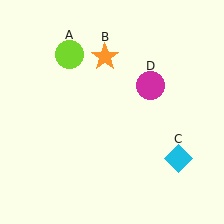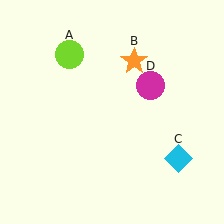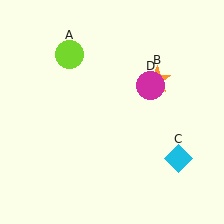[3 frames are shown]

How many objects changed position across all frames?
1 object changed position: orange star (object B).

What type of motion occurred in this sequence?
The orange star (object B) rotated clockwise around the center of the scene.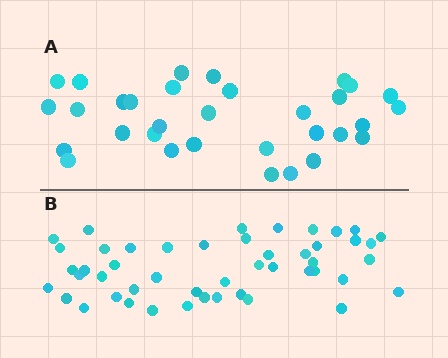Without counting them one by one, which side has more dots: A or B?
Region B (the bottom region) has more dots.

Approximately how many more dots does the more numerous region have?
Region B has approximately 15 more dots than region A.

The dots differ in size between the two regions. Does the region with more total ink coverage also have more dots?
No. Region A has more total ink coverage because its dots are larger, but region B actually contains more individual dots. Total area can be misleading — the number of items is what matters here.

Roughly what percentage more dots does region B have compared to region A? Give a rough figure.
About 50% more.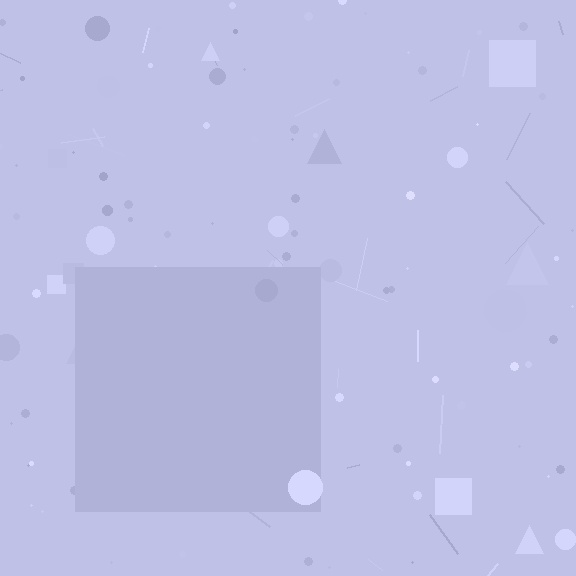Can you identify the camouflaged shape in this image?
The camouflaged shape is a square.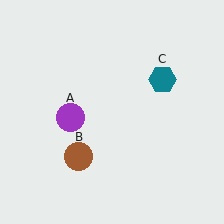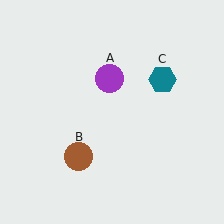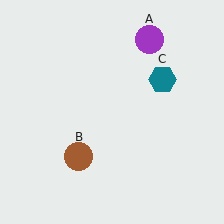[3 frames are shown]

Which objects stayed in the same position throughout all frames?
Brown circle (object B) and teal hexagon (object C) remained stationary.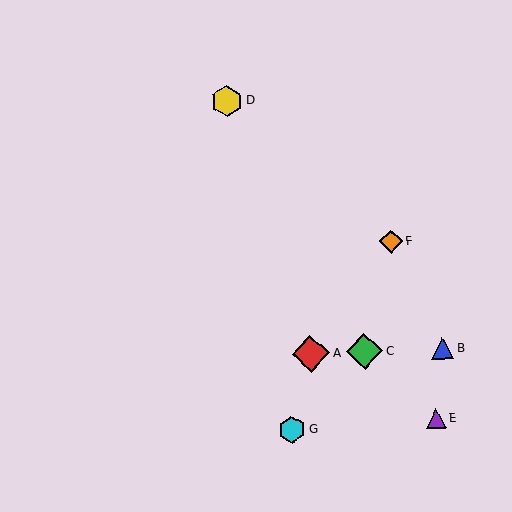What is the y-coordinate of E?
Object E is at y≈419.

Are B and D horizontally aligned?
No, B is at y≈348 and D is at y≈101.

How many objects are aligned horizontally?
3 objects (A, B, C) are aligned horizontally.